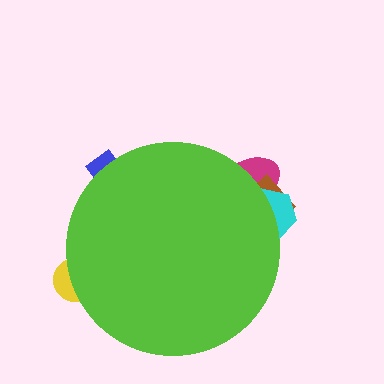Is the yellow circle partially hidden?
Yes, the yellow circle is partially hidden behind the lime circle.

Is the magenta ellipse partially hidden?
Yes, the magenta ellipse is partially hidden behind the lime circle.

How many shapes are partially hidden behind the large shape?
5 shapes are partially hidden.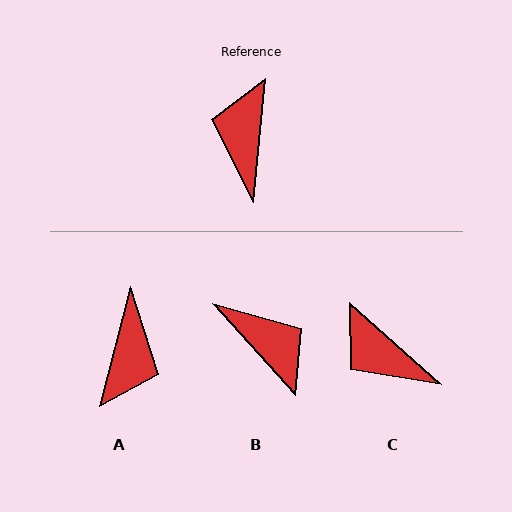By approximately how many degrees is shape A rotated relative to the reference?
Approximately 171 degrees counter-clockwise.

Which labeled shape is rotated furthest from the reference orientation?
A, about 171 degrees away.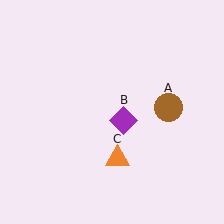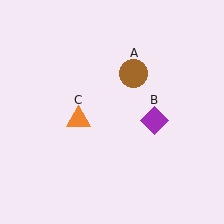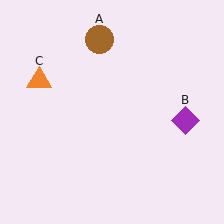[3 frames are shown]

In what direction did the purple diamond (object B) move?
The purple diamond (object B) moved right.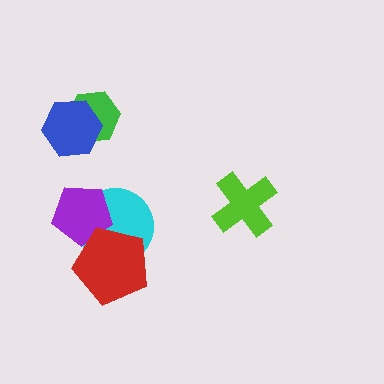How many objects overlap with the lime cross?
0 objects overlap with the lime cross.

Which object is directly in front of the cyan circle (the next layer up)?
The purple pentagon is directly in front of the cyan circle.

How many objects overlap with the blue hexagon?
1 object overlaps with the blue hexagon.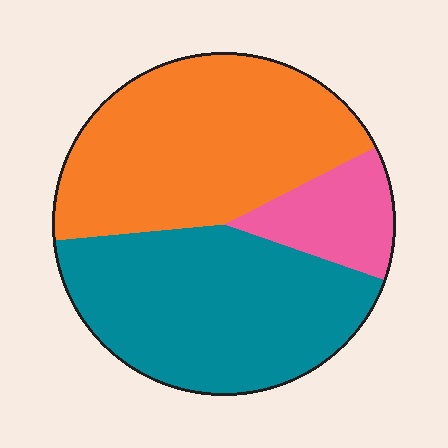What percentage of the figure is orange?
Orange covers around 45% of the figure.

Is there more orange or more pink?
Orange.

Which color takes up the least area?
Pink, at roughly 15%.